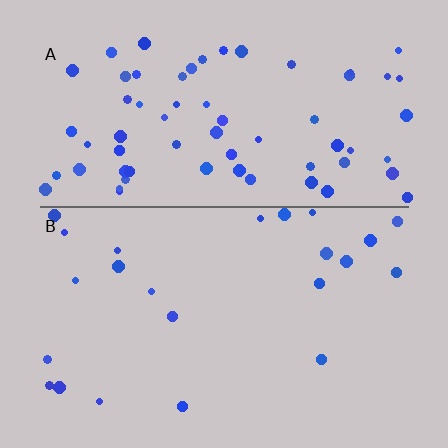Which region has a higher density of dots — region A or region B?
A (the top).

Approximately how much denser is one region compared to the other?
Approximately 2.9× — region A over region B.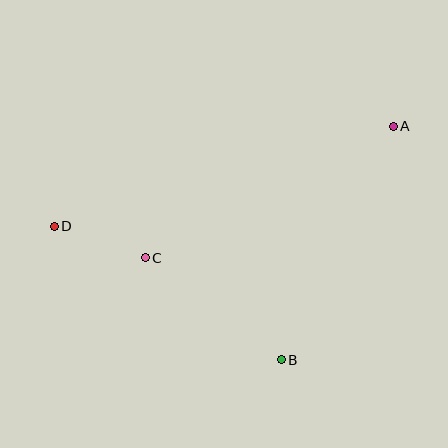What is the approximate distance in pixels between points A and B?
The distance between A and B is approximately 259 pixels.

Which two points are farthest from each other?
Points A and D are farthest from each other.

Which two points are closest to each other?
Points C and D are closest to each other.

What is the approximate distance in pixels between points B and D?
The distance between B and D is approximately 263 pixels.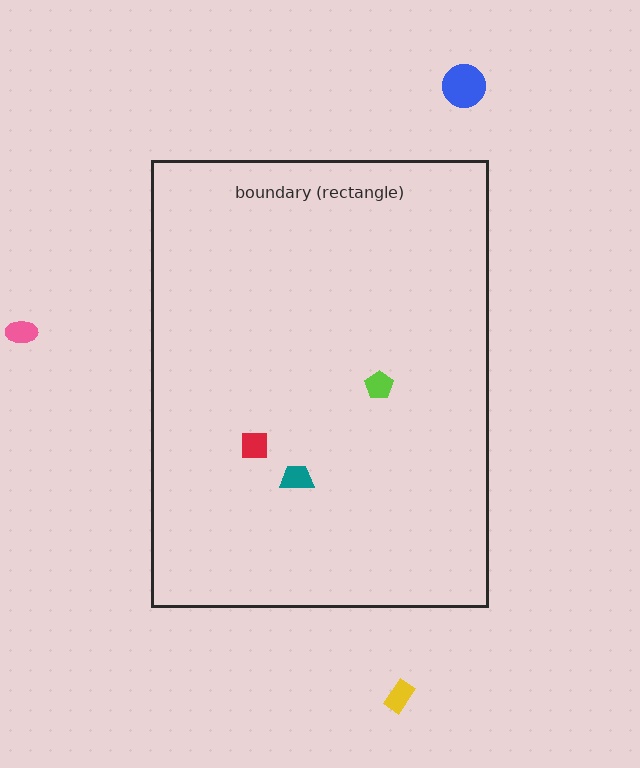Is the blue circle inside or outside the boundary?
Outside.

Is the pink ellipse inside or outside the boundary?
Outside.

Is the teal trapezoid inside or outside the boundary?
Inside.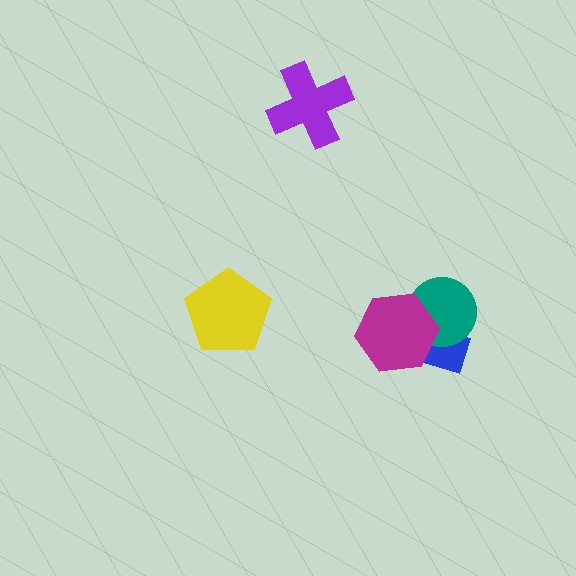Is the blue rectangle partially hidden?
Yes, it is partially covered by another shape.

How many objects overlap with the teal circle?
2 objects overlap with the teal circle.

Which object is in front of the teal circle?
The magenta hexagon is in front of the teal circle.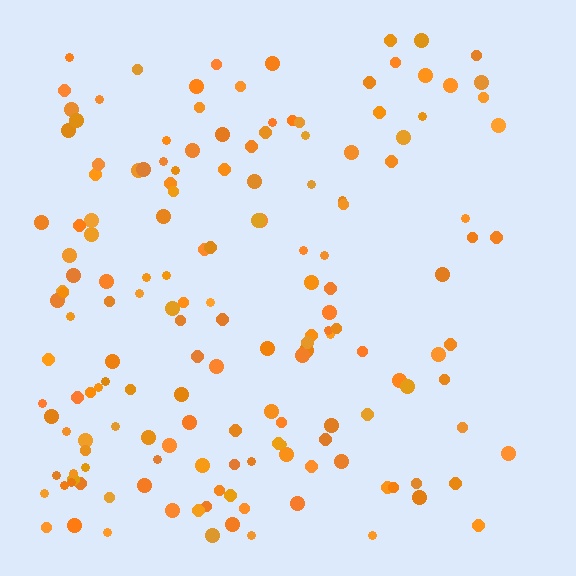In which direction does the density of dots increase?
From right to left, with the left side densest.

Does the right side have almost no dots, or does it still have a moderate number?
Still a moderate number, just noticeably fewer than the left.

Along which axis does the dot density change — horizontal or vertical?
Horizontal.